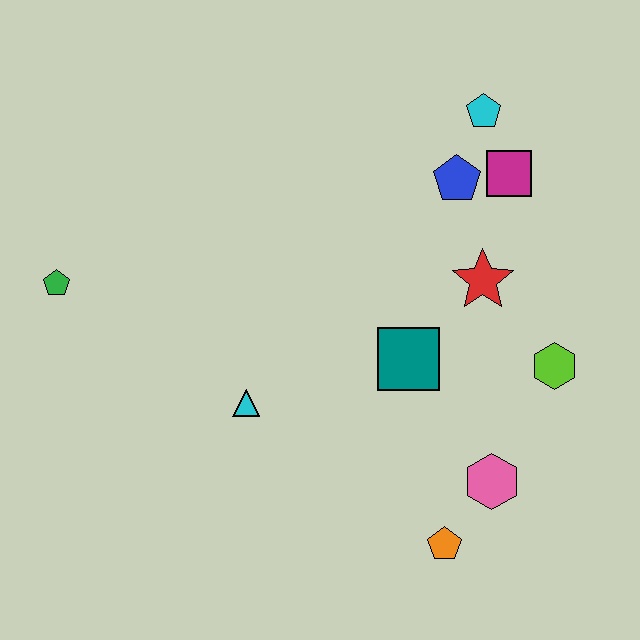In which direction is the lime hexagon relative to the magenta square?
The lime hexagon is below the magenta square.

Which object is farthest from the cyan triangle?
The cyan pentagon is farthest from the cyan triangle.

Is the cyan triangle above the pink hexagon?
Yes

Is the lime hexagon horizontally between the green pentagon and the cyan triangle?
No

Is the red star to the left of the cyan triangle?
No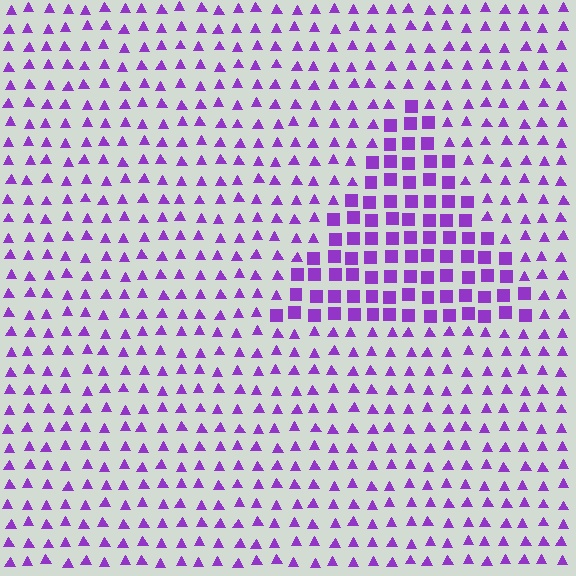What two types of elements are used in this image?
The image uses squares inside the triangle region and triangles outside it.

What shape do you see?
I see a triangle.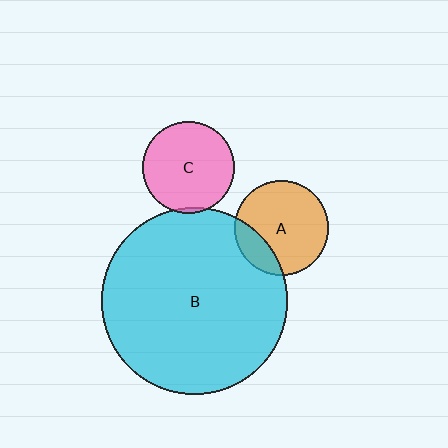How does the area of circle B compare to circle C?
Approximately 4.1 times.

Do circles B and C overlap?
Yes.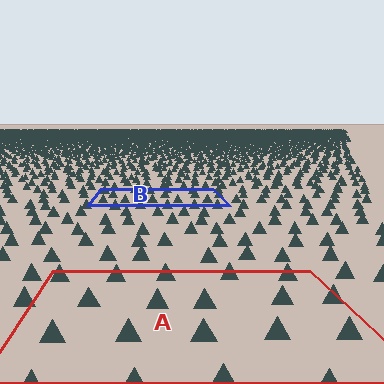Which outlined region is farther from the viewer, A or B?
Region B is farther from the viewer — the texture elements inside it appear smaller and more densely packed.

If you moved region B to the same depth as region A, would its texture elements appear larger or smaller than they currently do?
They would appear larger. At a closer depth, the same texture elements are projected at a bigger on-screen size.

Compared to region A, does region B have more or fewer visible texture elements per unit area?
Region B has more texture elements per unit area — they are packed more densely because it is farther away.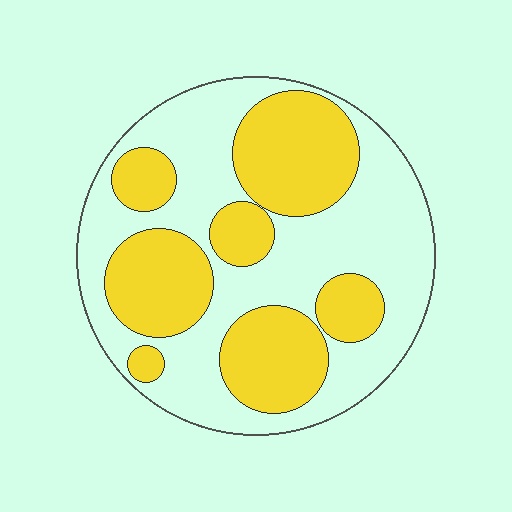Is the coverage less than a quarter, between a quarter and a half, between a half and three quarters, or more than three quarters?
Between a quarter and a half.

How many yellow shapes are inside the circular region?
7.